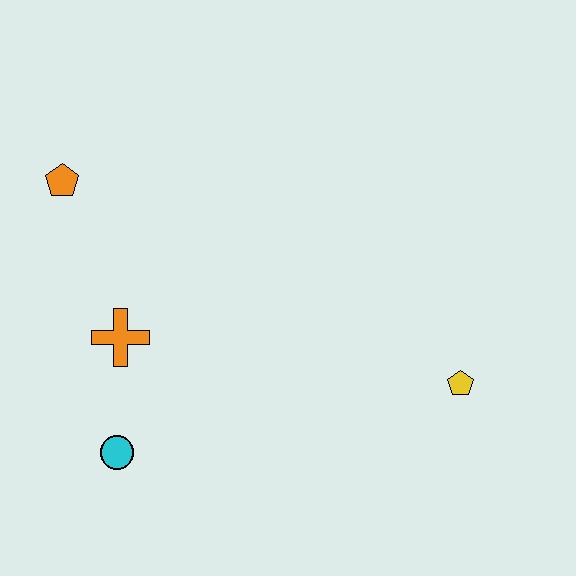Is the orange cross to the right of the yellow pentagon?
No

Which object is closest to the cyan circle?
The orange cross is closest to the cyan circle.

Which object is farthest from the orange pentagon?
The yellow pentagon is farthest from the orange pentagon.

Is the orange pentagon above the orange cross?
Yes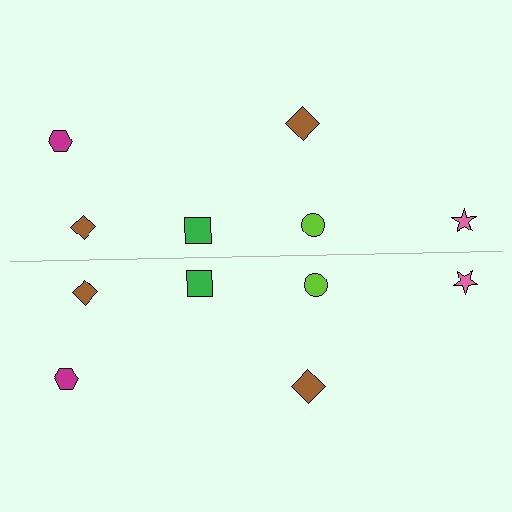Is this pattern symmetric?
Yes, this pattern has bilateral (reflection) symmetry.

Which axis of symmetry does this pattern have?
The pattern has a horizontal axis of symmetry running through the center of the image.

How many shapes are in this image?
There are 12 shapes in this image.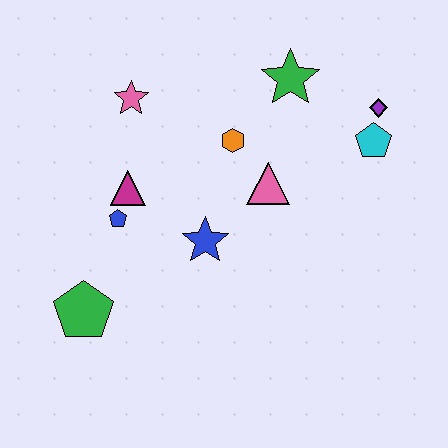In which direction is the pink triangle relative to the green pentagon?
The pink triangle is to the right of the green pentagon.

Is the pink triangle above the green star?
No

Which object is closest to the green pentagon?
The blue pentagon is closest to the green pentagon.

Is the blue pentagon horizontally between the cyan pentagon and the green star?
No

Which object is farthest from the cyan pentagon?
The green pentagon is farthest from the cyan pentagon.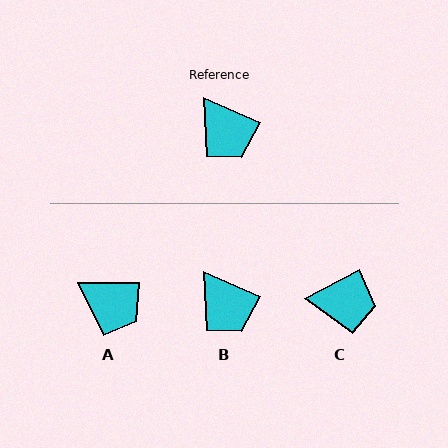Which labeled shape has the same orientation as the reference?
B.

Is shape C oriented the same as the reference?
No, it is off by about 51 degrees.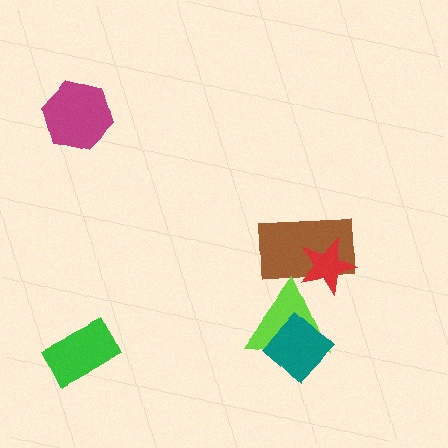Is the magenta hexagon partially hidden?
No, no other shape covers it.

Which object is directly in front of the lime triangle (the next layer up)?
The teal diamond is directly in front of the lime triangle.